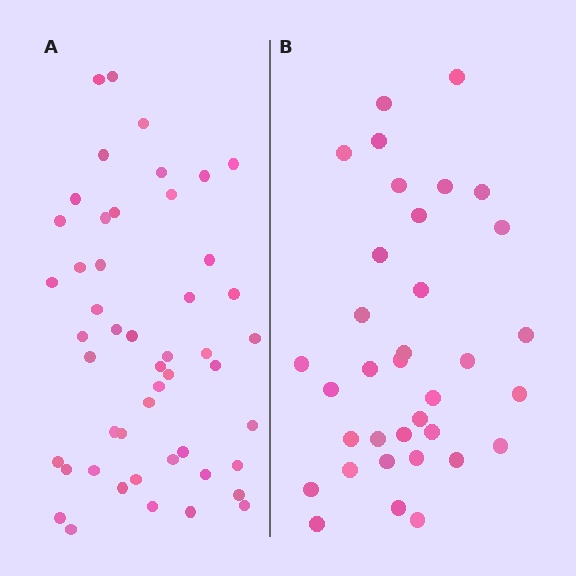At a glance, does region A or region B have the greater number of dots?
Region A (the left region) has more dots.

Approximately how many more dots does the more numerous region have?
Region A has approximately 15 more dots than region B.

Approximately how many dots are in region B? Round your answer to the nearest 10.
About 40 dots. (The exact count is 35, which rounds to 40.)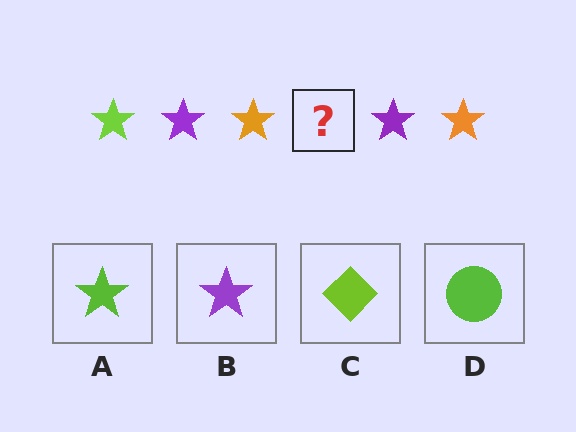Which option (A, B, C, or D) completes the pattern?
A.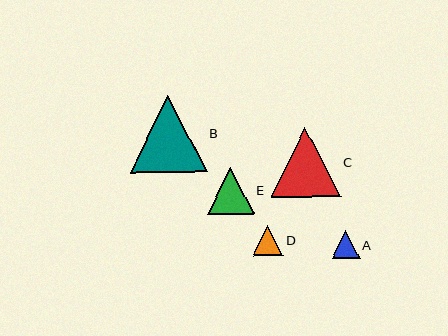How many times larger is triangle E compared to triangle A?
Triangle E is approximately 1.7 times the size of triangle A.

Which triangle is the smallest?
Triangle A is the smallest with a size of approximately 28 pixels.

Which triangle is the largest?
Triangle B is the largest with a size of approximately 76 pixels.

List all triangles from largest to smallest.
From largest to smallest: B, C, E, D, A.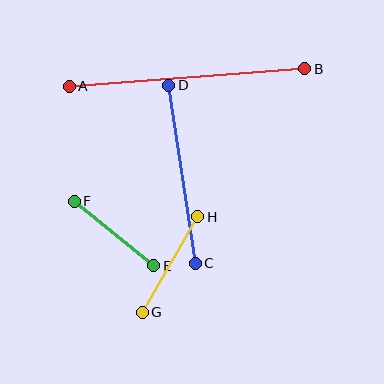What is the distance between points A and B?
The distance is approximately 236 pixels.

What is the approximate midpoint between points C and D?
The midpoint is at approximately (182, 174) pixels.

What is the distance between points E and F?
The distance is approximately 103 pixels.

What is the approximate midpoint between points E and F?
The midpoint is at approximately (114, 233) pixels.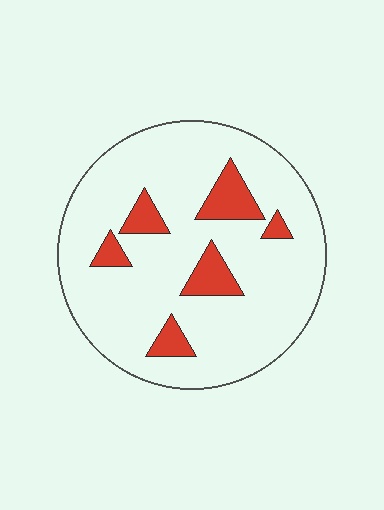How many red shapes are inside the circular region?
6.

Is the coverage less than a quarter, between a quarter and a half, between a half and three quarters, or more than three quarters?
Less than a quarter.